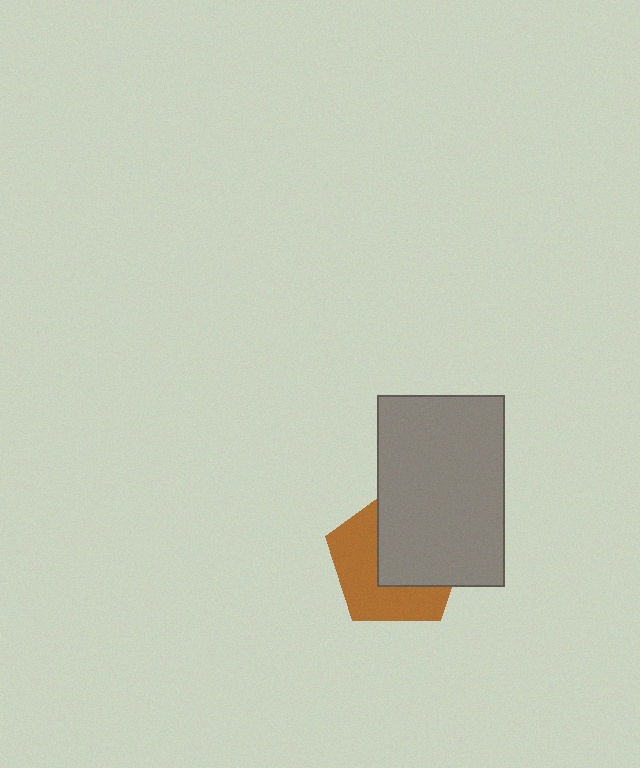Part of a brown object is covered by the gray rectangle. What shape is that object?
It is a pentagon.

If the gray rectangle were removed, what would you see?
You would see the complete brown pentagon.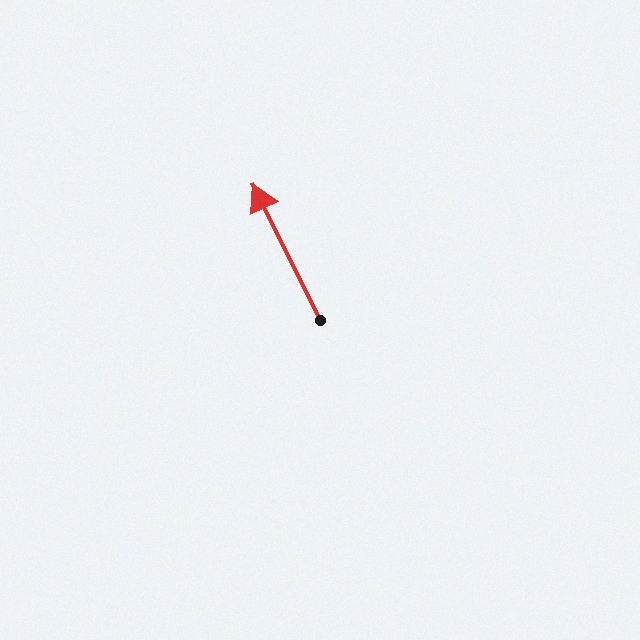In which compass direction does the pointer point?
Northwest.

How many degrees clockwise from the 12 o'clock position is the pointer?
Approximately 334 degrees.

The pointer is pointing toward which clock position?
Roughly 11 o'clock.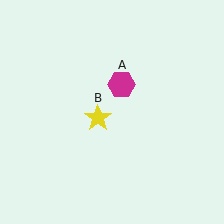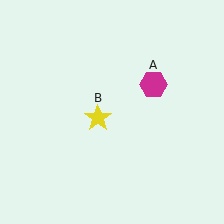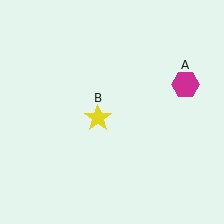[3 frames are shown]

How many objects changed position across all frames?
1 object changed position: magenta hexagon (object A).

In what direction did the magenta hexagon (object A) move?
The magenta hexagon (object A) moved right.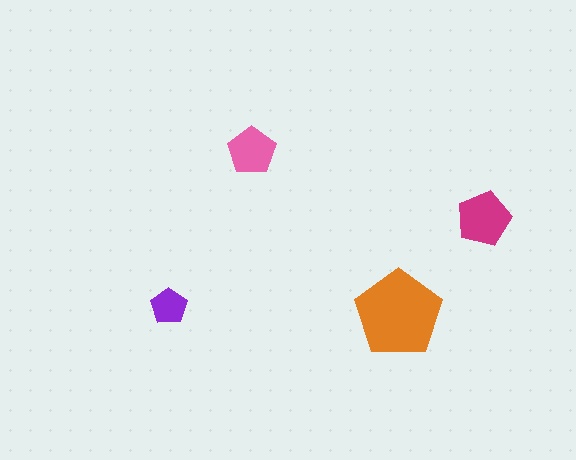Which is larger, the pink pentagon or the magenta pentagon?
The magenta one.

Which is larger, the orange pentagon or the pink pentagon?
The orange one.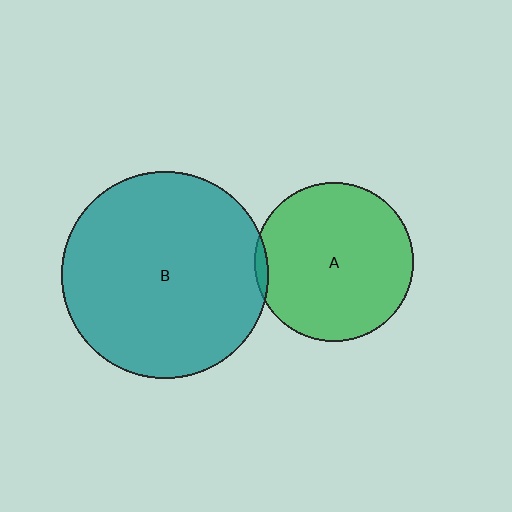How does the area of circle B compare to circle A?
Approximately 1.7 times.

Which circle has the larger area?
Circle B (teal).